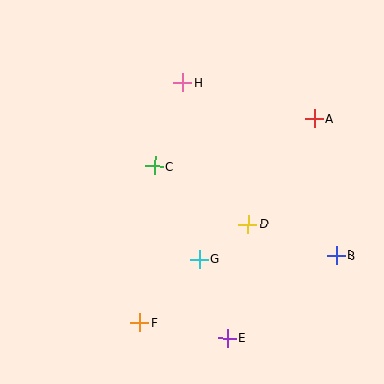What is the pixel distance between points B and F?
The distance between B and F is 208 pixels.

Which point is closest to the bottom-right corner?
Point B is closest to the bottom-right corner.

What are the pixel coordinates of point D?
Point D is at (248, 224).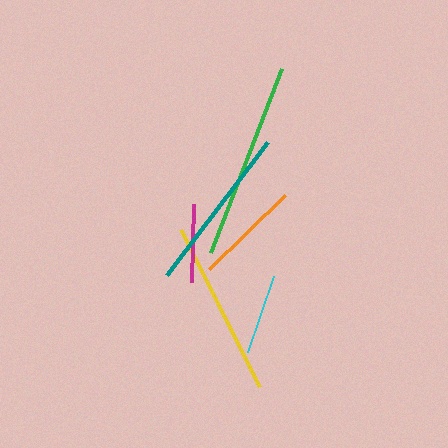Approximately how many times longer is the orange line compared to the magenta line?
The orange line is approximately 1.3 times the length of the magenta line.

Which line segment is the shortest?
The magenta line is the shortest at approximately 79 pixels.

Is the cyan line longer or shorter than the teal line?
The teal line is longer than the cyan line.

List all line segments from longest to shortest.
From longest to shortest: green, yellow, teal, orange, cyan, magenta.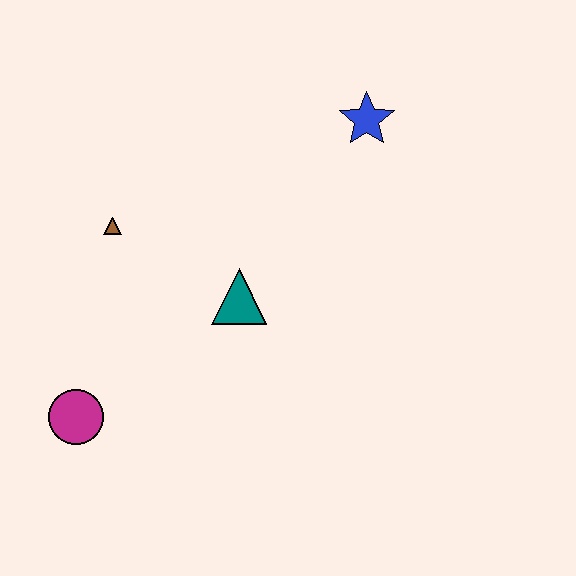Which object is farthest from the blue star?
The magenta circle is farthest from the blue star.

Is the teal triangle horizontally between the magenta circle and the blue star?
Yes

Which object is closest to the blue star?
The teal triangle is closest to the blue star.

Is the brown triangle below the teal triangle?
No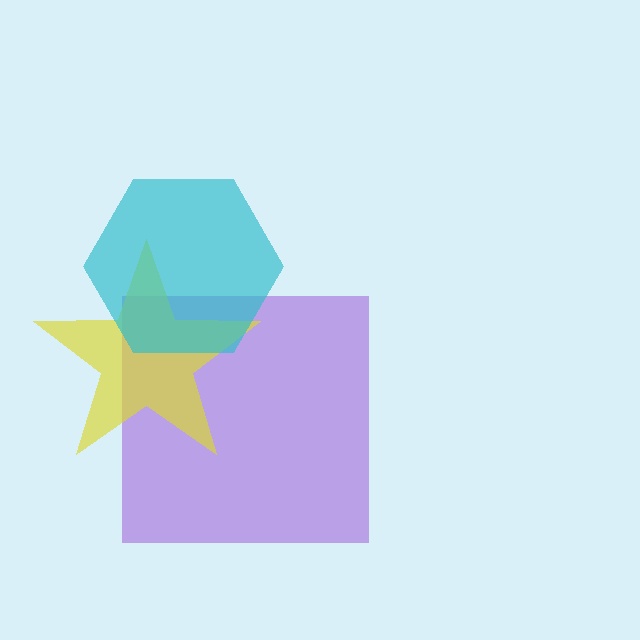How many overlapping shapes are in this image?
There are 3 overlapping shapes in the image.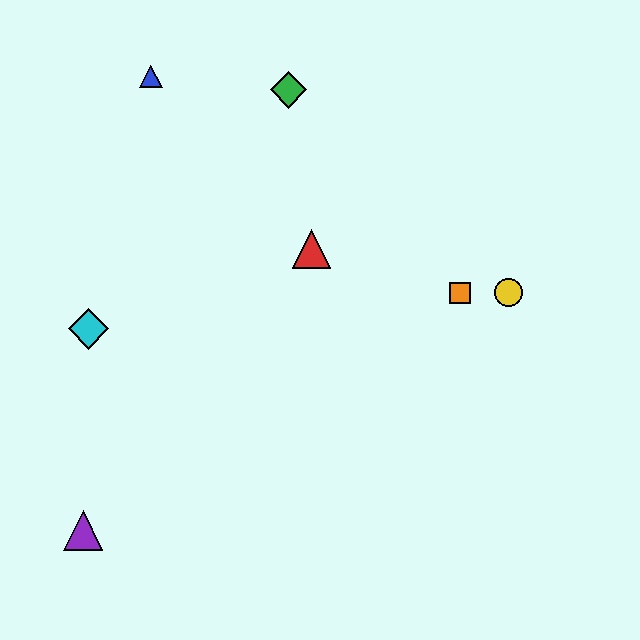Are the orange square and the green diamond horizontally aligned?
No, the orange square is at y≈293 and the green diamond is at y≈90.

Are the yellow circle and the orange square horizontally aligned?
Yes, both are at y≈293.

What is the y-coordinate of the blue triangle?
The blue triangle is at y≈77.